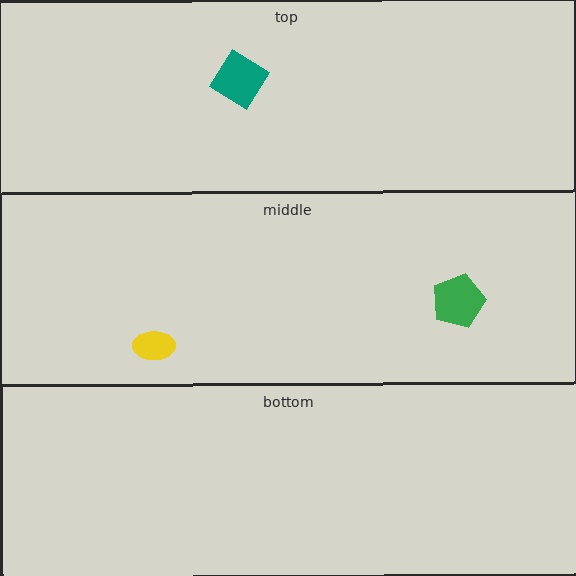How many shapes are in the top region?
1.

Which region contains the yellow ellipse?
The middle region.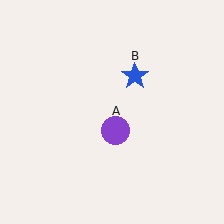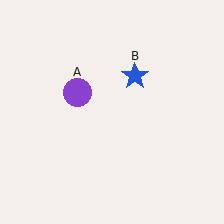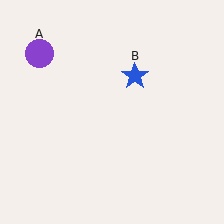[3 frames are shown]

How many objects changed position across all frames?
1 object changed position: purple circle (object A).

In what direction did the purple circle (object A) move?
The purple circle (object A) moved up and to the left.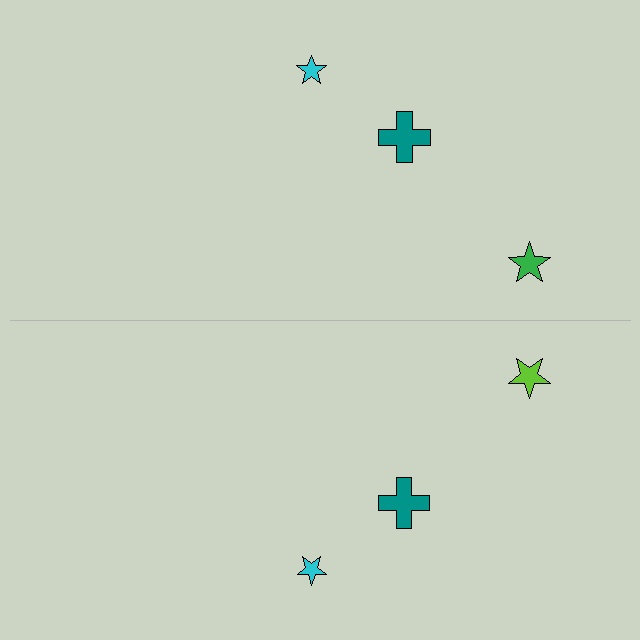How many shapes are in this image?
There are 6 shapes in this image.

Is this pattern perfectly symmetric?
No, the pattern is not perfectly symmetric. The lime star on the bottom side breaks the symmetry — its mirror counterpart is green.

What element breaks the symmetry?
The lime star on the bottom side breaks the symmetry — its mirror counterpart is green.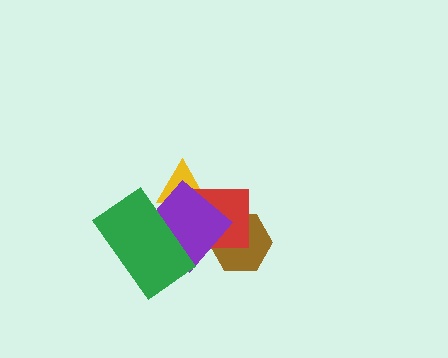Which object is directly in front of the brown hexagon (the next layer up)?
The red square is directly in front of the brown hexagon.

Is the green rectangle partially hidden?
No, no other shape covers it.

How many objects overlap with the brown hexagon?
2 objects overlap with the brown hexagon.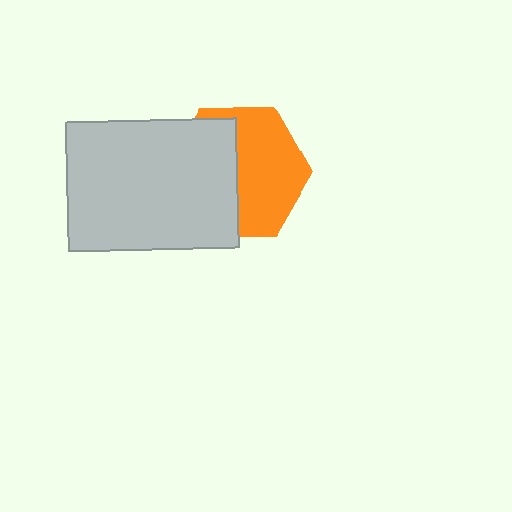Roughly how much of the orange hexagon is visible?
About half of it is visible (roughly 54%).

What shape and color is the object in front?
The object in front is a light gray rectangle.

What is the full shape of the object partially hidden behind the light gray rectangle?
The partially hidden object is an orange hexagon.